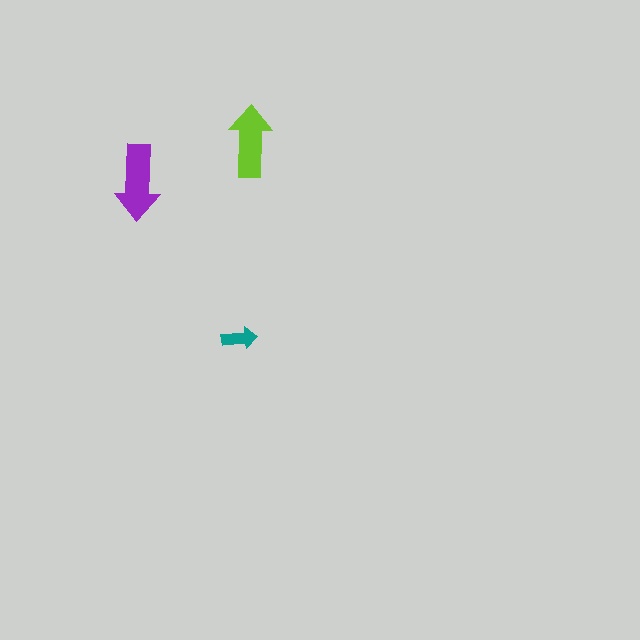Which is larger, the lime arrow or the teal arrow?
The lime one.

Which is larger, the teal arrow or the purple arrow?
The purple one.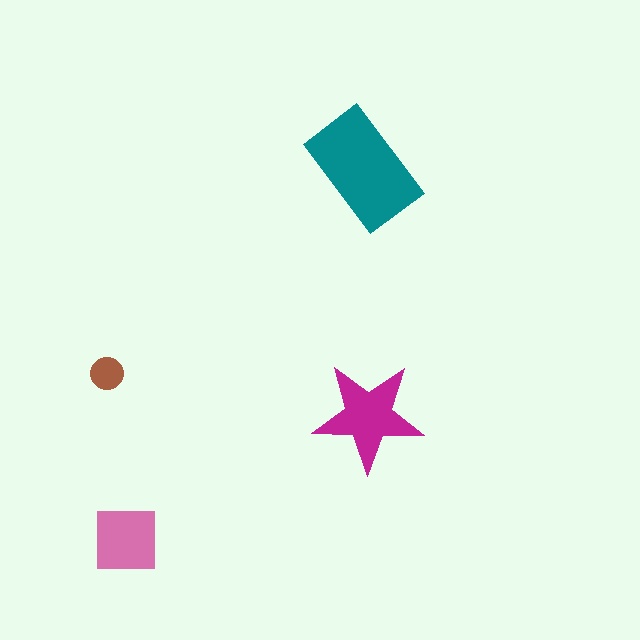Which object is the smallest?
The brown circle.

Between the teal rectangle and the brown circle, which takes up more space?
The teal rectangle.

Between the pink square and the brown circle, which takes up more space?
The pink square.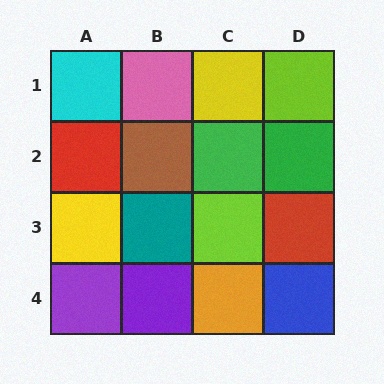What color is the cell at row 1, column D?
Lime.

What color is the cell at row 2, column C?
Green.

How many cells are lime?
2 cells are lime.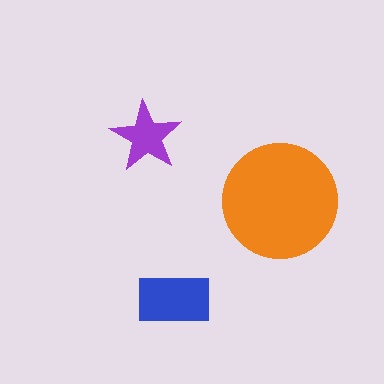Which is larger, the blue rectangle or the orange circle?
The orange circle.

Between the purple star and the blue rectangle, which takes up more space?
The blue rectangle.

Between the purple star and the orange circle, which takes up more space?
The orange circle.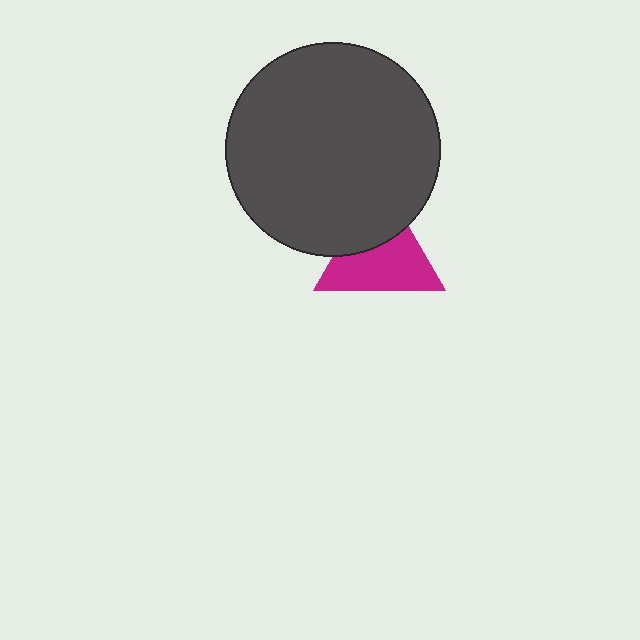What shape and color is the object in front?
The object in front is a dark gray circle.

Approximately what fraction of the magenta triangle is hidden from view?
Roughly 36% of the magenta triangle is hidden behind the dark gray circle.